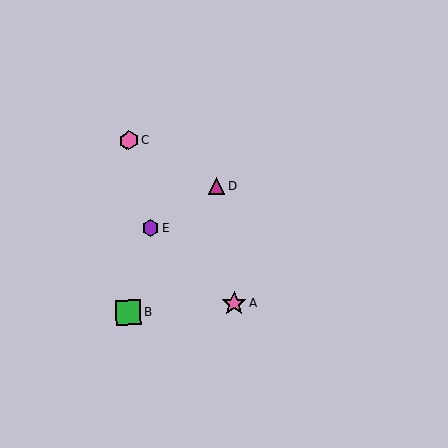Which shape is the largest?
The green square (labeled B) is the largest.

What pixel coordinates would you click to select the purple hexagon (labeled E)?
Click at (151, 228) to select the purple hexagon E.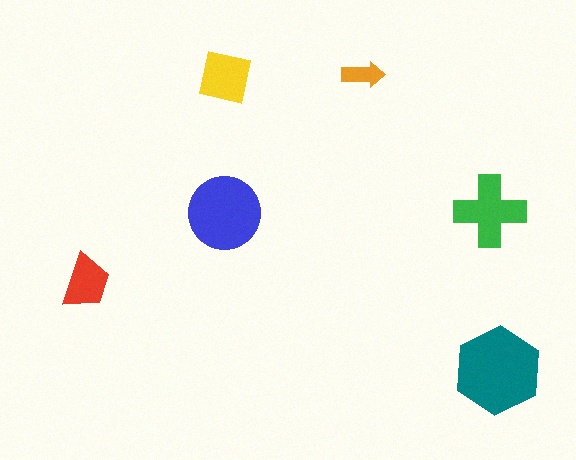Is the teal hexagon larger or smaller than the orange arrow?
Larger.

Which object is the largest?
The teal hexagon.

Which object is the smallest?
The orange arrow.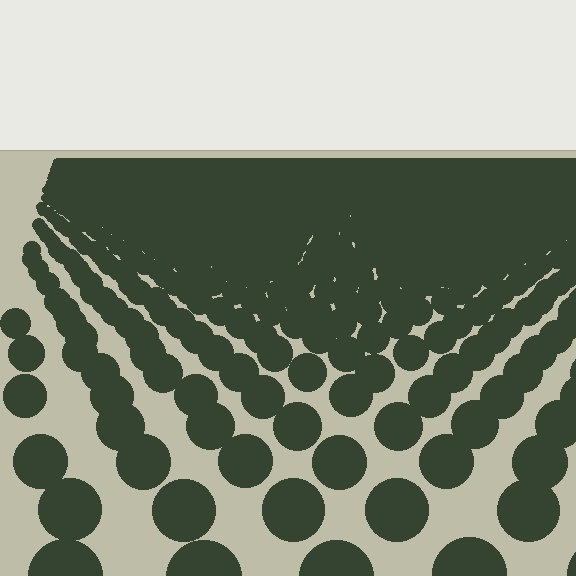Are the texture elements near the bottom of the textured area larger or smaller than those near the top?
Larger. Near the bottom, elements are closer to the viewer and appear at a bigger on-screen size.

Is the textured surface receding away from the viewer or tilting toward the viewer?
The surface is receding away from the viewer. Texture elements get smaller and denser toward the top.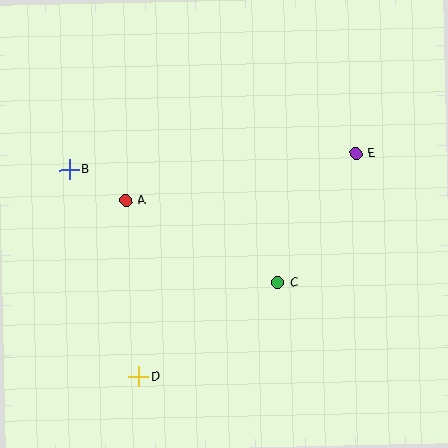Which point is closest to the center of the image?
Point C at (278, 283) is closest to the center.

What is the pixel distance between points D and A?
The distance between D and A is 177 pixels.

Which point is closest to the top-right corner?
Point E is closest to the top-right corner.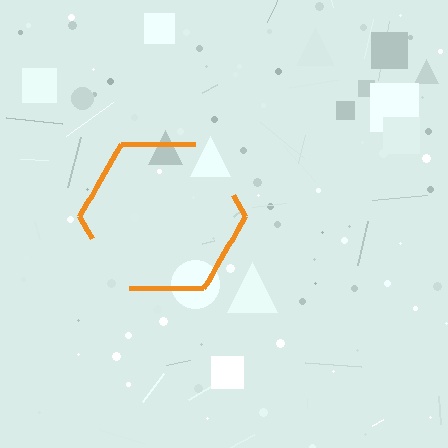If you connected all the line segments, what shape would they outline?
They would outline a hexagon.